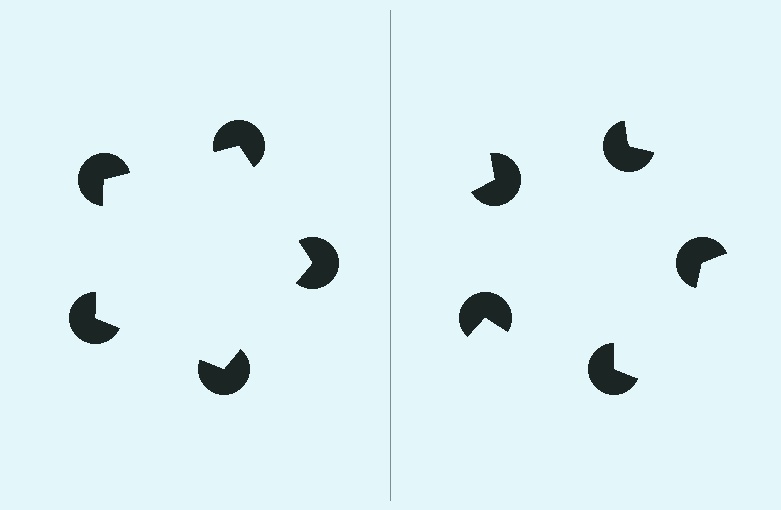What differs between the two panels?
The pac-man discs are positioned identically on both sides; only the wedge orientations differ. On the left they align to a pentagon; on the right they are misaligned.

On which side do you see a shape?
An illusory pentagon appears on the left side. On the right side the wedge cuts are rotated, so no coherent shape forms.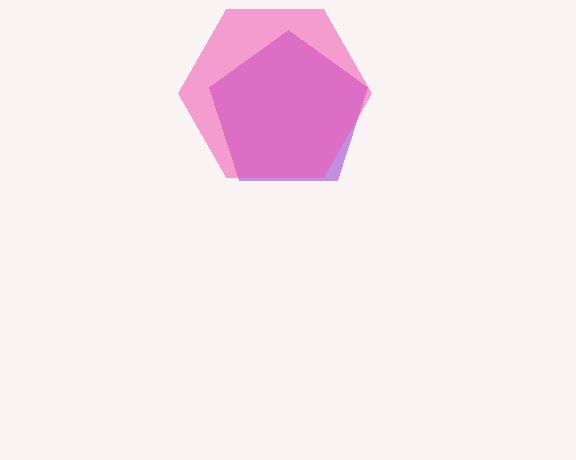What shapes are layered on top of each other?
The layered shapes are: a purple pentagon, a pink hexagon.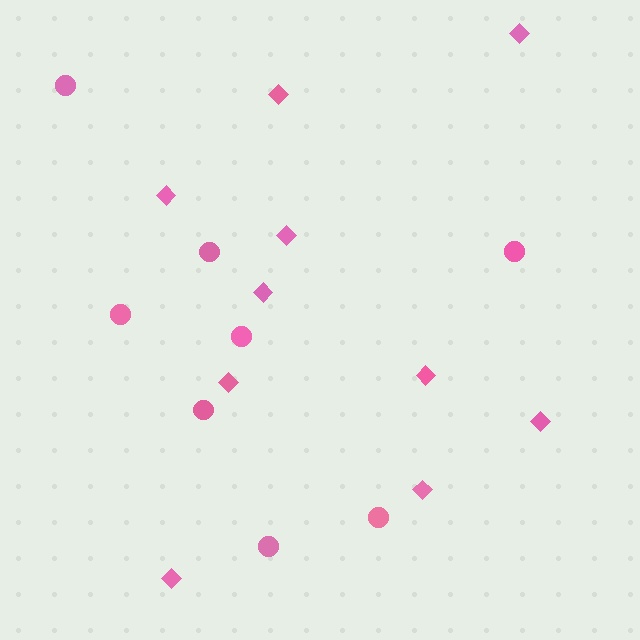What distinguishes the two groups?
There are 2 groups: one group of diamonds (10) and one group of circles (8).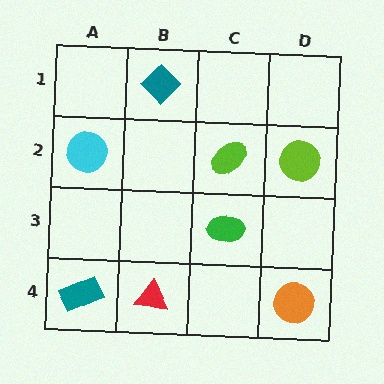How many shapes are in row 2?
3 shapes.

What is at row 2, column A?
A cyan circle.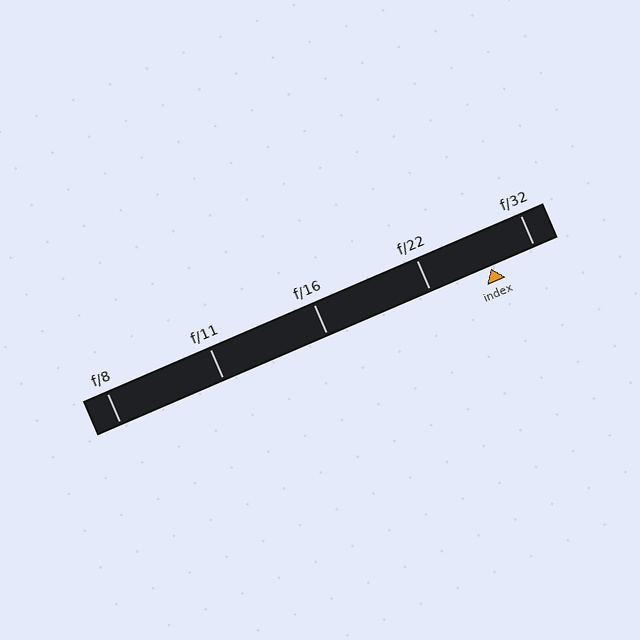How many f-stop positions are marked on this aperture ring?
There are 5 f-stop positions marked.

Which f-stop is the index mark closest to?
The index mark is closest to f/32.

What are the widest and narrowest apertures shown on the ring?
The widest aperture shown is f/8 and the narrowest is f/32.